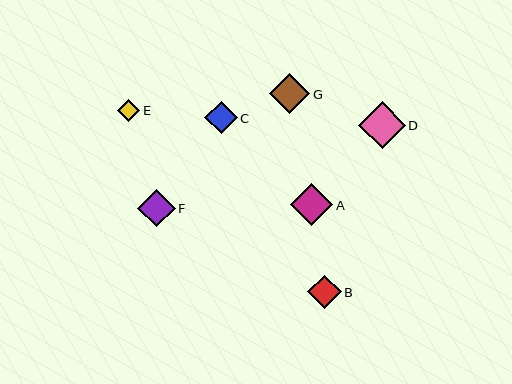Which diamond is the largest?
Diamond D is the largest with a size of approximately 47 pixels.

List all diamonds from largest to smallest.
From largest to smallest: D, A, G, F, B, C, E.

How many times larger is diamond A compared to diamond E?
Diamond A is approximately 1.9 times the size of diamond E.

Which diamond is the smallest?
Diamond E is the smallest with a size of approximately 22 pixels.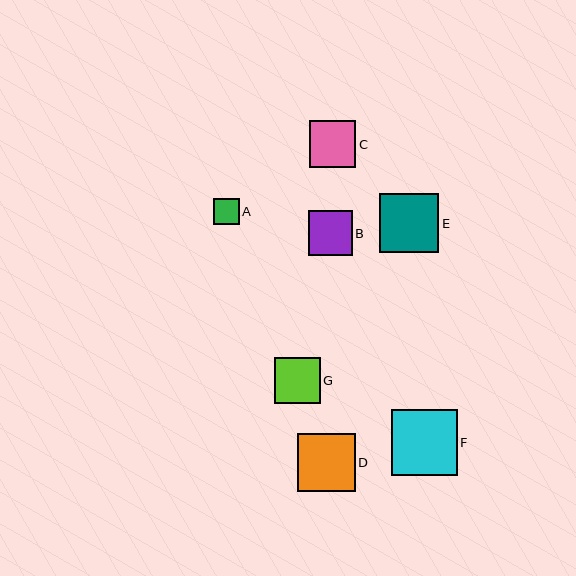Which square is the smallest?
Square A is the smallest with a size of approximately 26 pixels.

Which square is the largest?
Square F is the largest with a size of approximately 66 pixels.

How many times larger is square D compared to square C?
Square D is approximately 1.3 times the size of square C.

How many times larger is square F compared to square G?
Square F is approximately 1.4 times the size of square G.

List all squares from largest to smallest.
From largest to smallest: F, E, D, C, G, B, A.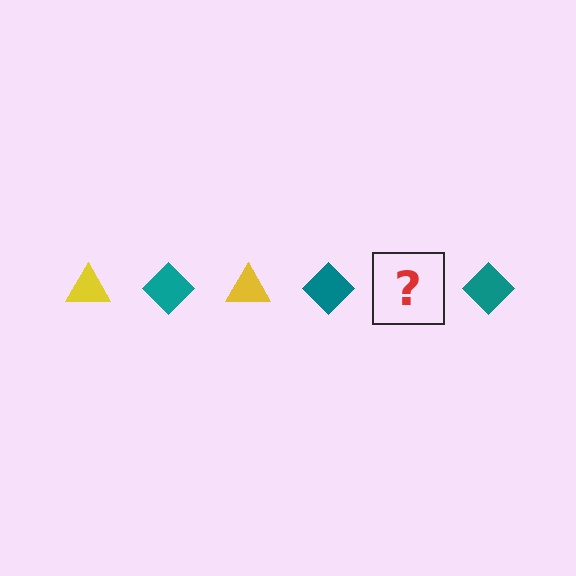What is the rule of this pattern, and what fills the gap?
The rule is that the pattern alternates between yellow triangle and teal diamond. The gap should be filled with a yellow triangle.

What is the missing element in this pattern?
The missing element is a yellow triangle.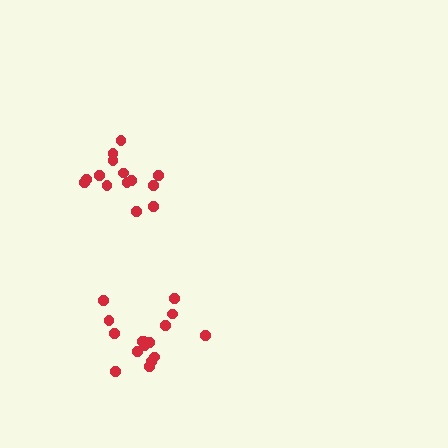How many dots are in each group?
Group 1: 14 dots, Group 2: 16 dots (30 total).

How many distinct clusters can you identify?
There are 2 distinct clusters.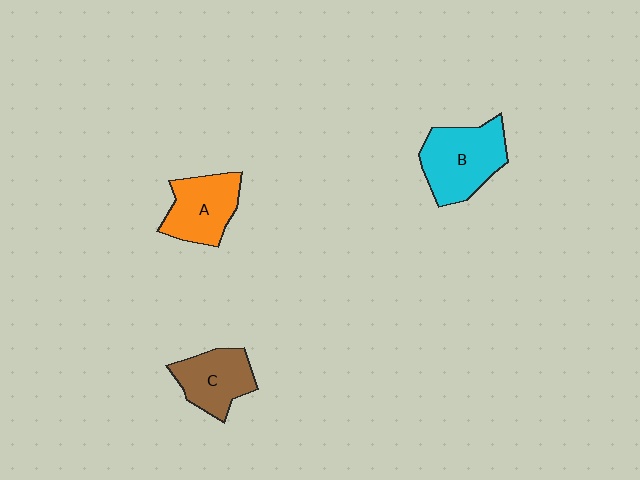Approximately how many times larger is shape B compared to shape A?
Approximately 1.2 times.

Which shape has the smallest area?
Shape C (brown).